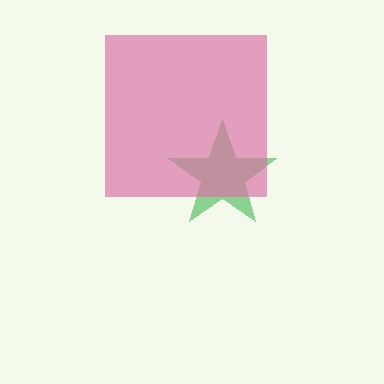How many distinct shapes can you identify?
There are 2 distinct shapes: a green star, a pink square.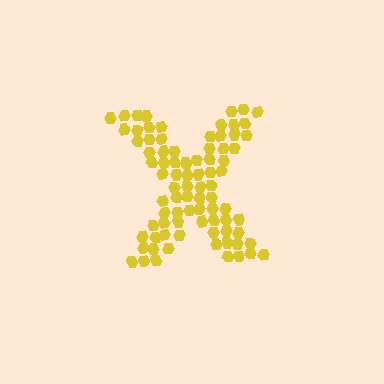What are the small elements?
The small elements are hexagons.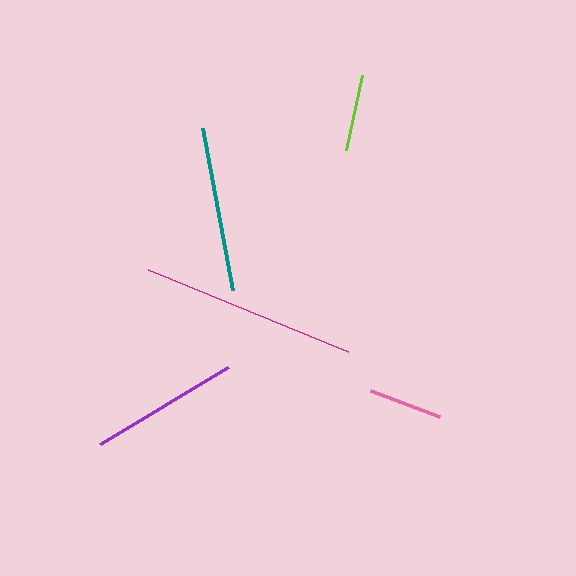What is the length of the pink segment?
The pink segment is approximately 74 pixels long.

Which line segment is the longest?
The magenta line is the longest at approximately 216 pixels.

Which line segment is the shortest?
The pink line is the shortest at approximately 74 pixels.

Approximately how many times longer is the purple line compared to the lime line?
The purple line is approximately 2.0 times the length of the lime line.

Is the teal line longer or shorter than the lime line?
The teal line is longer than the lime line.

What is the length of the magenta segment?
The magenta segment is approximately 216 pixels long.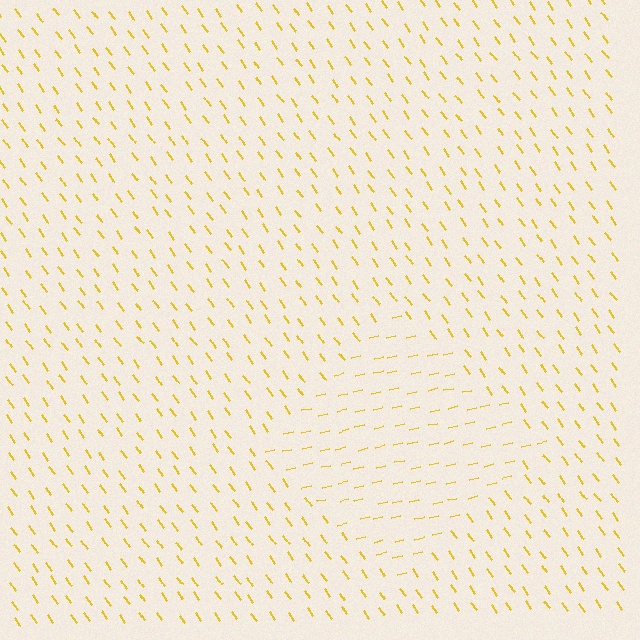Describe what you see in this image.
The image is filled with small yellow line segments. A diamond region in the image has lines oriented differently from the surrounding lines, creating a visible texture boundary.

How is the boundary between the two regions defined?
The boundary is defined purely by a change in line orientation (approximately 67 degrees difference). All lines are the same color and thickness.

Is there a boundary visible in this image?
Yes, there is a texture boundary formed by a change in line orientation.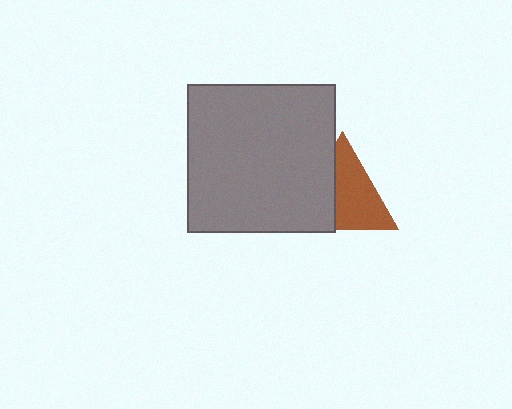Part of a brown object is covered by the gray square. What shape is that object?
It is a triangle.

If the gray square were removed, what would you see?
You would see the complete brown triangle.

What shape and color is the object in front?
The object in front is a gray square.